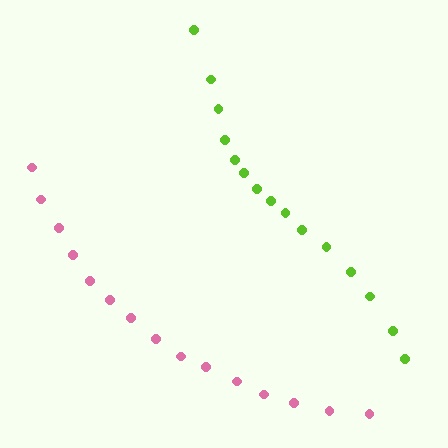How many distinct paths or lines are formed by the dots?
There are 2 distinct paths.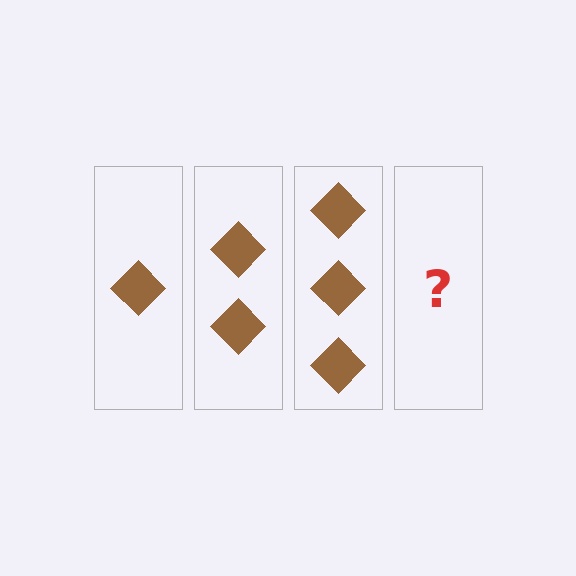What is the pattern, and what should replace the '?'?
The pattern is that each step adds one more diamond. The '?' should be 4 diamonds.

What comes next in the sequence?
The next element should be 4 diamonds.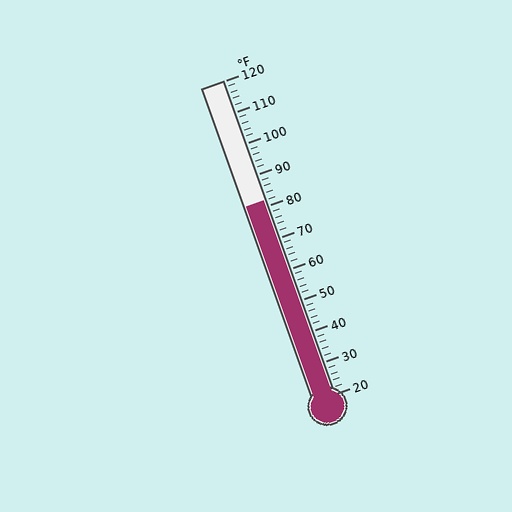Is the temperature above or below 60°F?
The temperature is above 60°F.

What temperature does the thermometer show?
The thermometer shows approximately 82°F.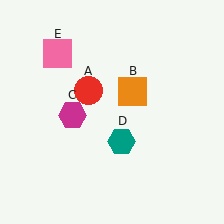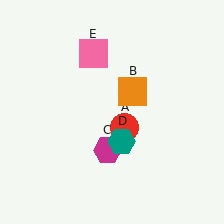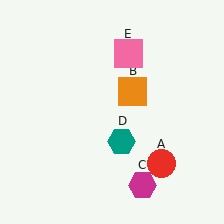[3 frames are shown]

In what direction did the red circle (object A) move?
The red circle (object A) moved down and to the right.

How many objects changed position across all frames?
3 objects changed position: red circle (object A), magenta hexagon (object C), pink square (object E).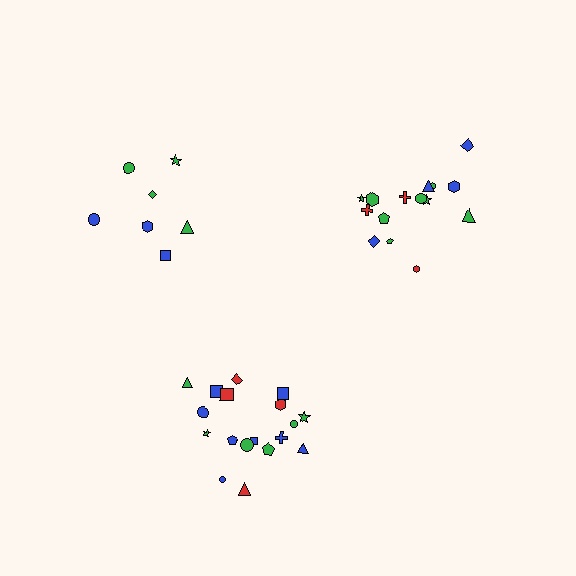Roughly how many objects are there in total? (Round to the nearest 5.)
Roughly 40 objects in total.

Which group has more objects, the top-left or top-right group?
The top-right group.